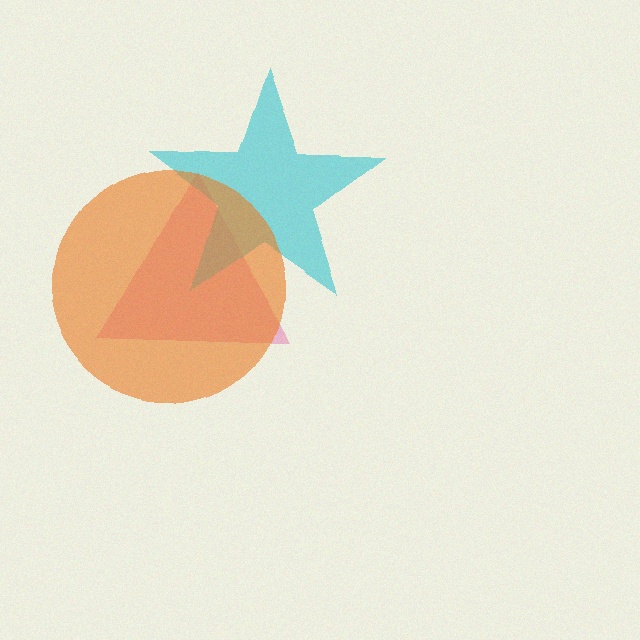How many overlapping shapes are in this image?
There are 3 overlapping shapes in the image.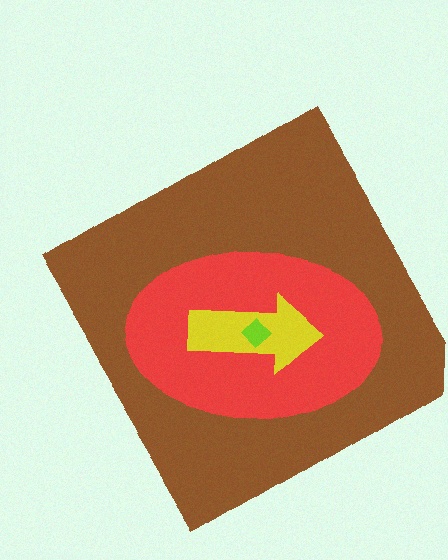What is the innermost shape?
The lime diamond.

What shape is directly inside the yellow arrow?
The lime diamond.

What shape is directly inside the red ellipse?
The yellow arrow.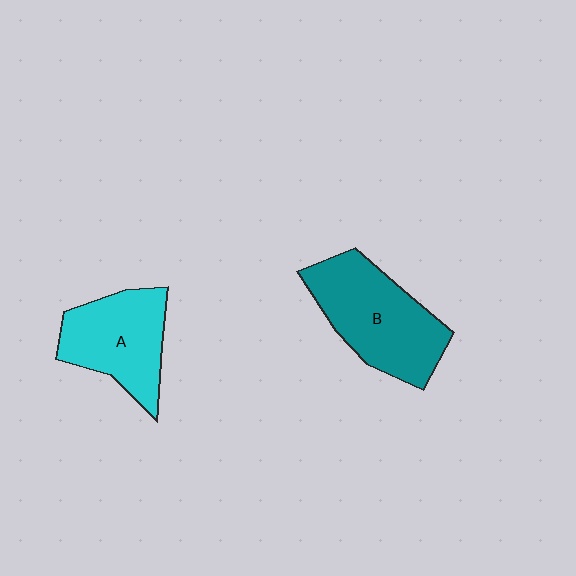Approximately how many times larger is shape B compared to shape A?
Approximately 1.2 times.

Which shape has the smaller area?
Shape A (cyan).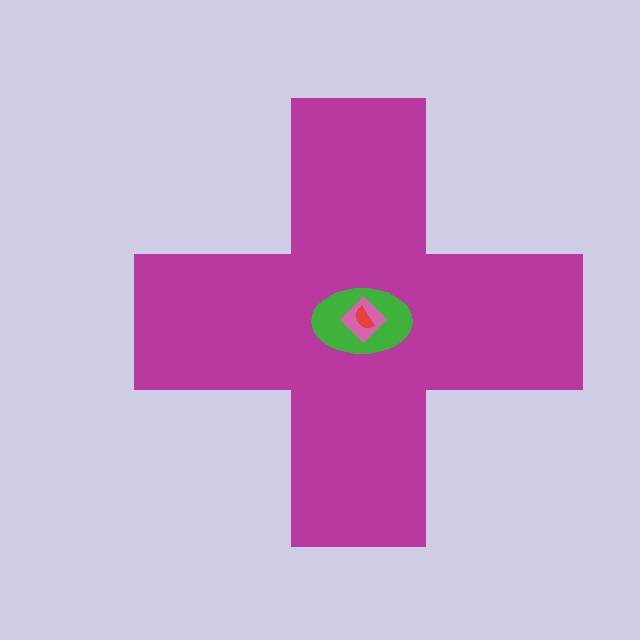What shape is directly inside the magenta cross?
The green ellipse.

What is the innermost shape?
The red semicircle.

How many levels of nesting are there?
4.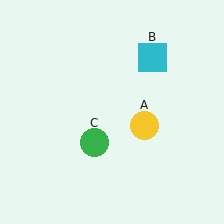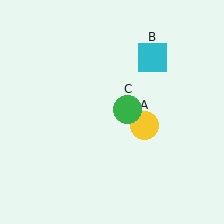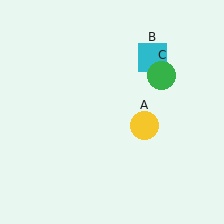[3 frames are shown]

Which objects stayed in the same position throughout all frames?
Yellow circle (object A) and cyan square (object B) remained stationary.